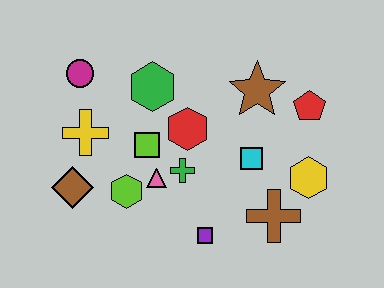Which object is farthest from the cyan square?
The magenta circle is farthest from the cyan square.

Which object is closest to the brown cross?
The yellow hexagon is closest to the brown cross.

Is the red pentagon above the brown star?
No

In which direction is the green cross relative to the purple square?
The green cross is above the purple square.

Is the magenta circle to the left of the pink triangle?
Yes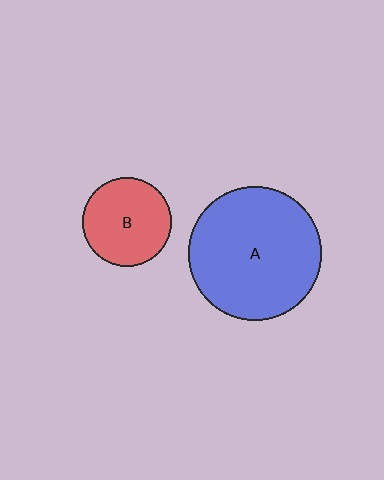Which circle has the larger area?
Circle A (blue).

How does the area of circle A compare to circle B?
Approximately 2.2 times.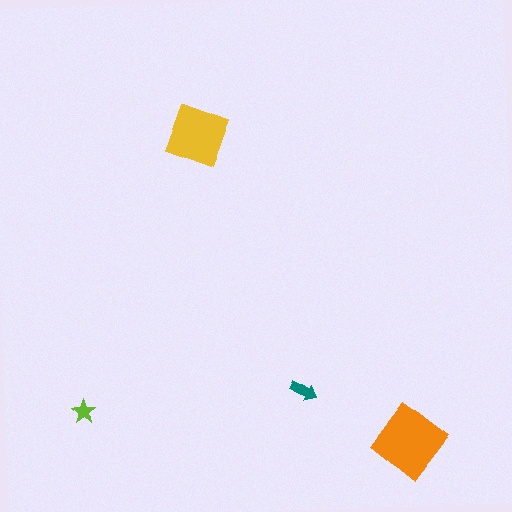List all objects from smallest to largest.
The lime star, the teal arrow, the yellow square, the orange diamond.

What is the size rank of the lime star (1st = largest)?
4th.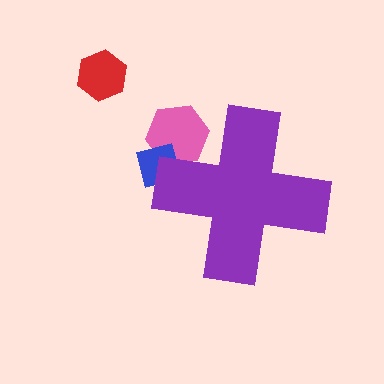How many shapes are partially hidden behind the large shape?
2 shapes are partially hidden.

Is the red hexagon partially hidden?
No, the red hexagon is fully visible.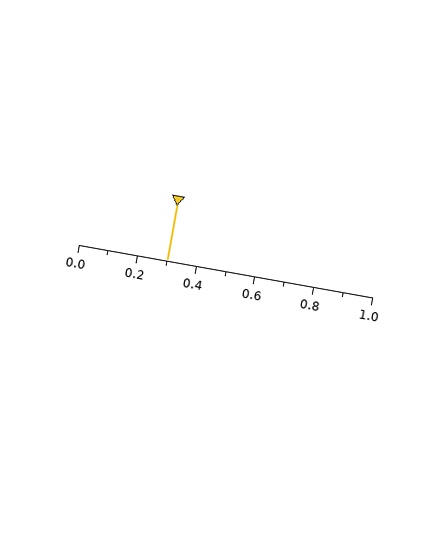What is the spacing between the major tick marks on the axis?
The major ticks are spaced 0.2 apart.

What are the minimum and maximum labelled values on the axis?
The axis runs from 0.0 to 1.0.